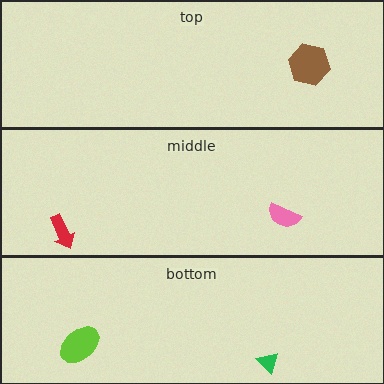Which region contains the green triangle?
The bottom region.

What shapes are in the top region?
The brown hexagon.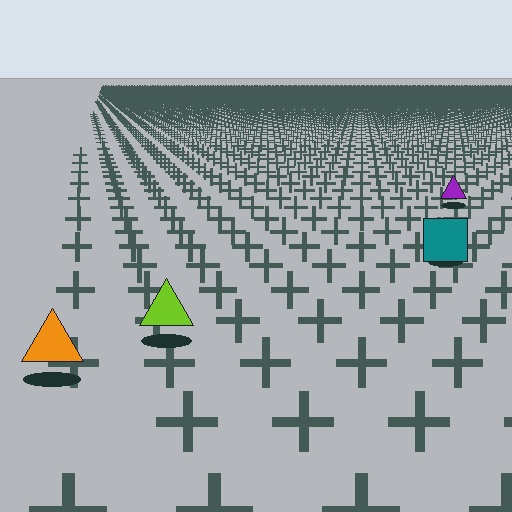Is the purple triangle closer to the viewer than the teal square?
No. The teal square is closer — you can tell from the texture gradient: the ground texture is coarser near it.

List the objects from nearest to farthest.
From nearest to farthest: the orange triangle, the lime triangle, the teal square, the purple triangle.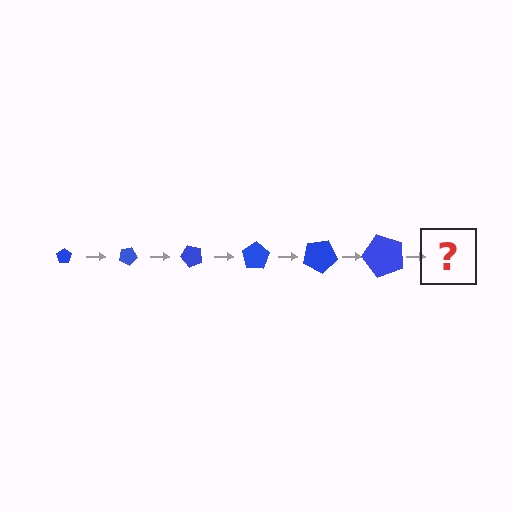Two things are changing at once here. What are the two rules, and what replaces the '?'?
The two rules are that the pentagon grows larger each step and it rotates 25 degrees each step. The '?' should be a pentagon, larger than the previous one and rotated 150 degrees from the start.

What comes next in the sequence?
The next element should be a pentagon, larger than the previous one and rotated 150 degrees from the start.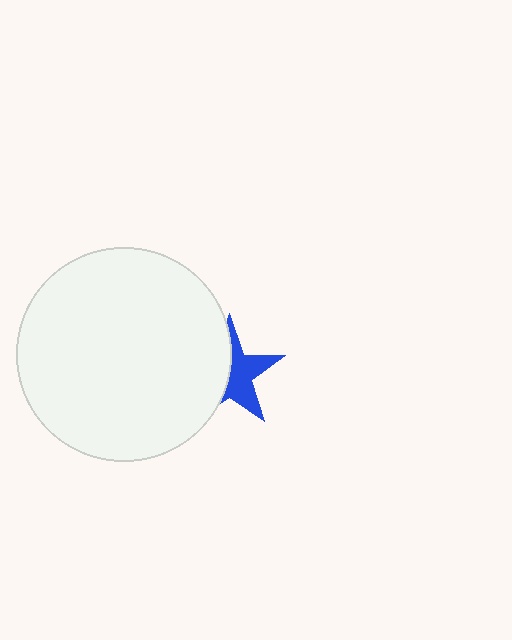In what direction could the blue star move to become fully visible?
The blue star could move right. That would shift it out from behind the white circle entirely.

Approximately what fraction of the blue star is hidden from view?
Roughly 50% of the blue star is hidden behind the white circle.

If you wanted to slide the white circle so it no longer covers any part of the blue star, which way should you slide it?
Slide it left — that is the most direct way to separate the two shapes.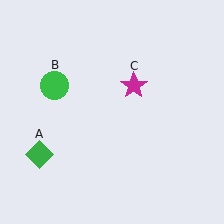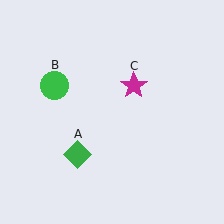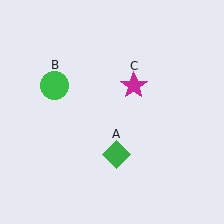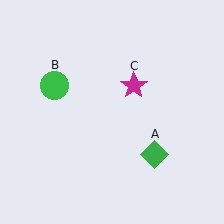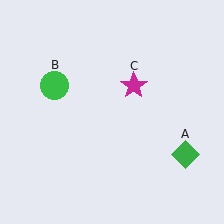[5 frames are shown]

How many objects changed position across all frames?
1 object changed position: green diamond (object A).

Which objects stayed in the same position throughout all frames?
Green circle (object B) and magenta star (object C) remained stationary.